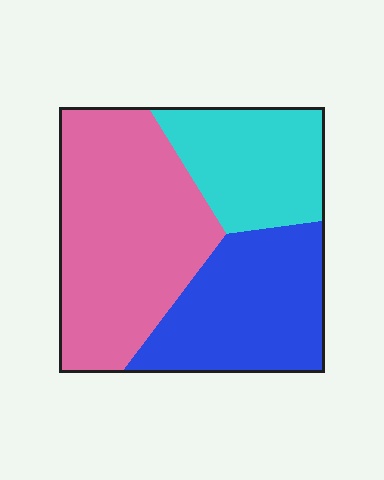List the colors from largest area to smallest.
From largest to smallest: pink, blue, cyan.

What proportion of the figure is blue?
Blue takes up between a sixth and a third of the figure.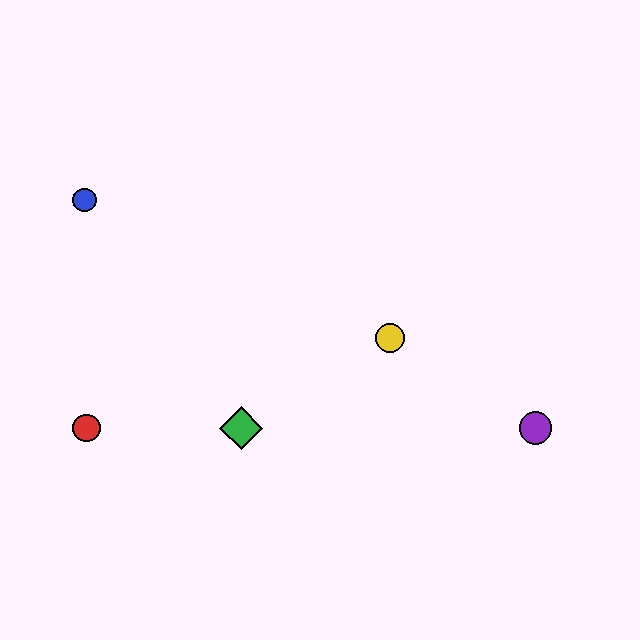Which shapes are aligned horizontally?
The red circle, the green diamond, the purple circle are aligned horizontally.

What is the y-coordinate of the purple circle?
The purple circle is at y≈428.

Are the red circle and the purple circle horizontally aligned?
Yes, both are at y≈428.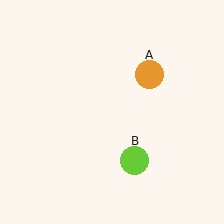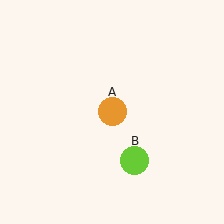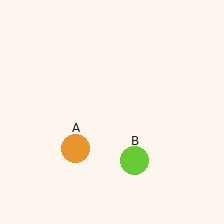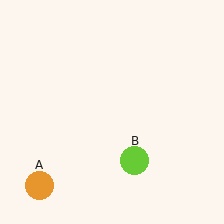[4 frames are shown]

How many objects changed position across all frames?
1 object changed position: orange circle (object A).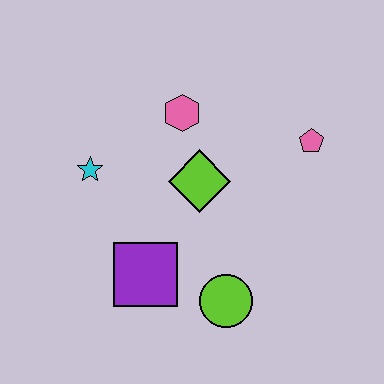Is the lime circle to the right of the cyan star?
Yes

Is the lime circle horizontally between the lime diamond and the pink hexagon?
No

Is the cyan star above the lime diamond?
Yes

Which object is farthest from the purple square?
The pink pentagon is farthest from the purple square.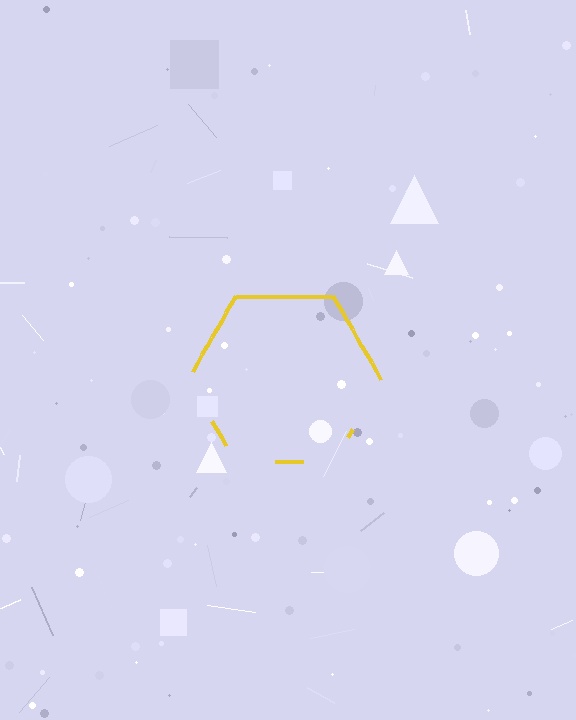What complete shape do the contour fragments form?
The contour fragments form a hexagon.